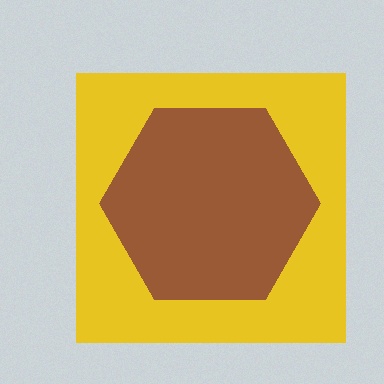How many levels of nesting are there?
2.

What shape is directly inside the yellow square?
The brown hexagon.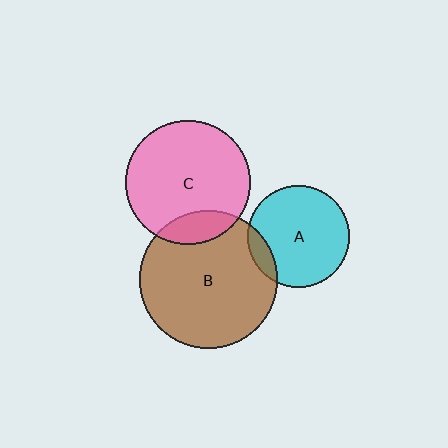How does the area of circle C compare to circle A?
Approximately 1.5 times.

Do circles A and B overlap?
Yes.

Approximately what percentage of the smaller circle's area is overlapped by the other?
Approximately 10%.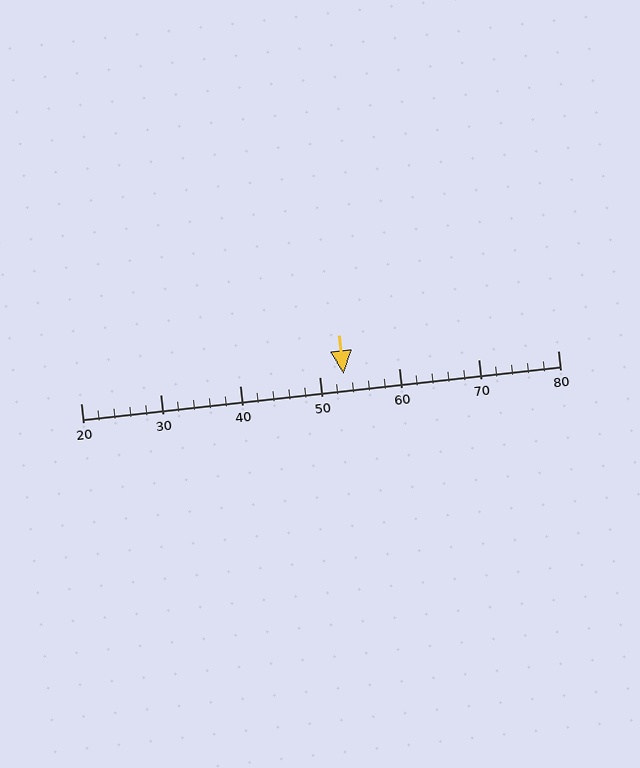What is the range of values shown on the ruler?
The ruler shows values from 20 to 80.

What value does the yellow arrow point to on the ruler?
The yellow arrow points to approximately 53.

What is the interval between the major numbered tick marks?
The major tick marks are spaced 10 units apart.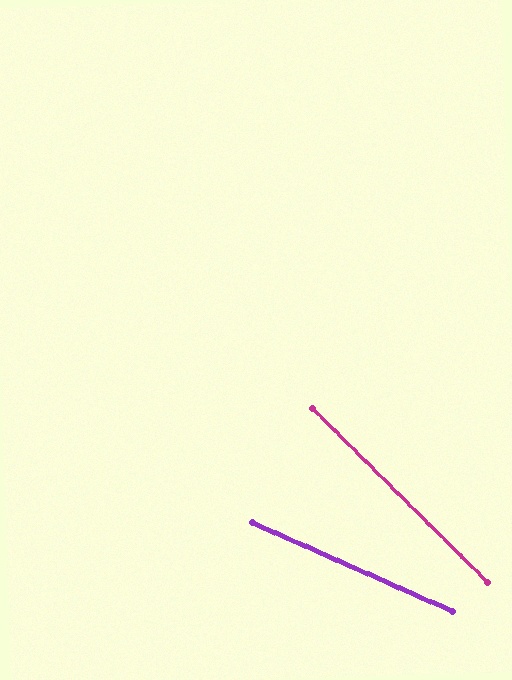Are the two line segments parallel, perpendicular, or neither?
Neither parallel nor perpendicular — they differ by about 21°.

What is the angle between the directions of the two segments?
Approximately 21 degrees.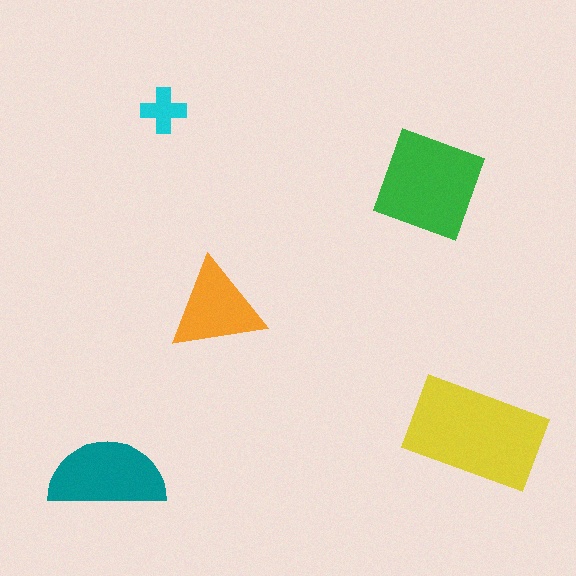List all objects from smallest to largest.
The cyan cross, the orange triangle, the teal semicircle, the green diamond, the yellow rectangle.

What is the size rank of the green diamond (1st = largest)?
2nd.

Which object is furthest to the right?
The yellow rectangle is rightmost.